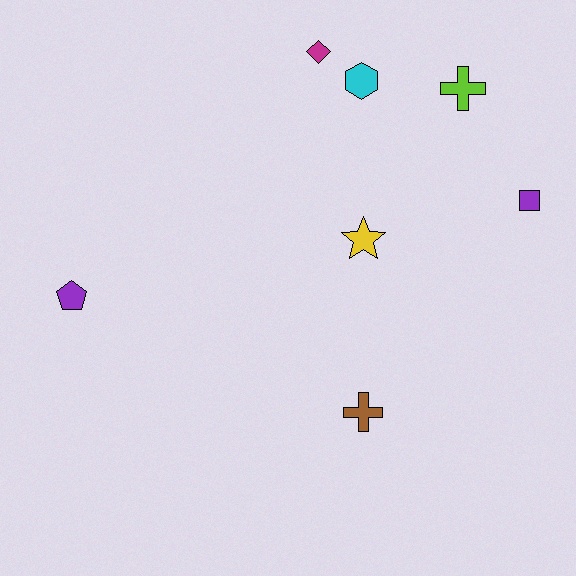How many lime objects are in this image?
There is 1 lime object.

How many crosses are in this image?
There are 2 crosses.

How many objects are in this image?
There are 7 objects.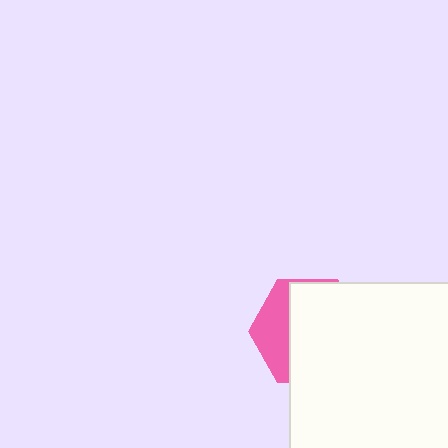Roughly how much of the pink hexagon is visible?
A small part of it is visible (roughly 31%).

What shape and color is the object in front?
The object in front is a white square.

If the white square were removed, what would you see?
You would see the complete pink hexagon.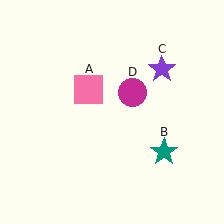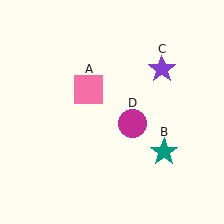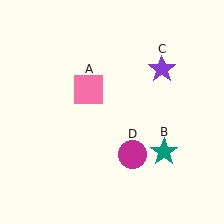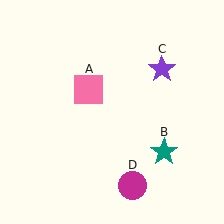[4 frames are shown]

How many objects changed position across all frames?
1 object changed position: magenta circle (object D).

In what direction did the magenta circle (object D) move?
The magenta circle (object D) moved down.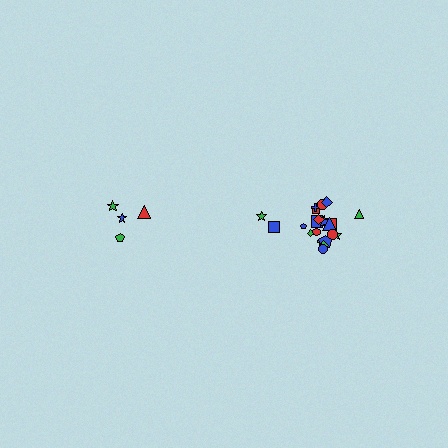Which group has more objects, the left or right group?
The right group.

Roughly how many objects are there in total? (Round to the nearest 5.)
Roughly 25 objects in total.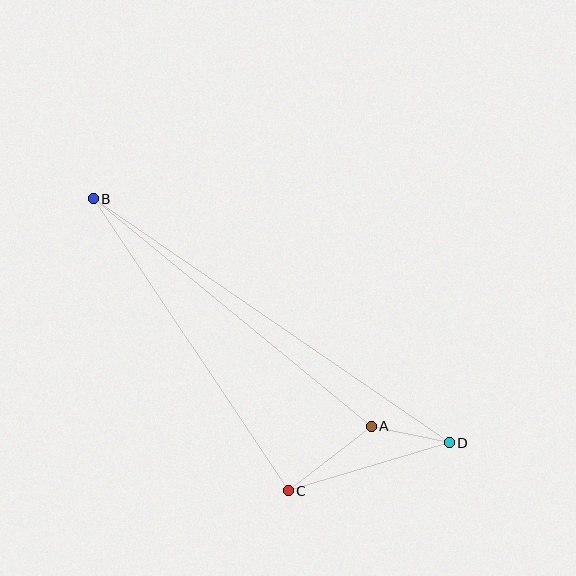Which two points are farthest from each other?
Points B and D are farthest from each other.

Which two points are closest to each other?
Points A and D are closest to each other.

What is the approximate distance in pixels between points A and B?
The distance between A and B is approximately 359 pixels.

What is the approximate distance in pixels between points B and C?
The distance between B and C is approximately 351 pixels.